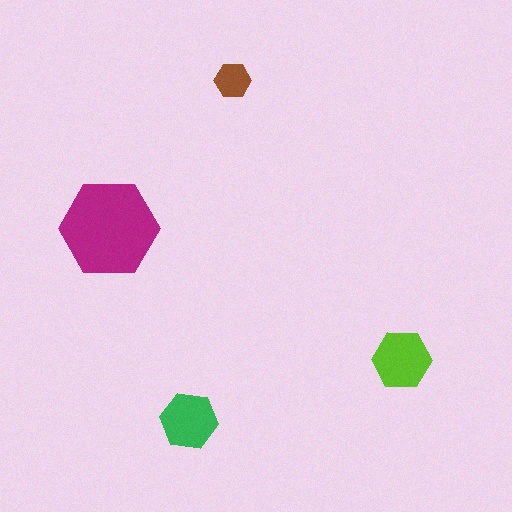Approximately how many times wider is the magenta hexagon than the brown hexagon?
About 2.5 times wider.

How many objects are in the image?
There are 4 objects in the image.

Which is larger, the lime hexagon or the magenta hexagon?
The magenta one.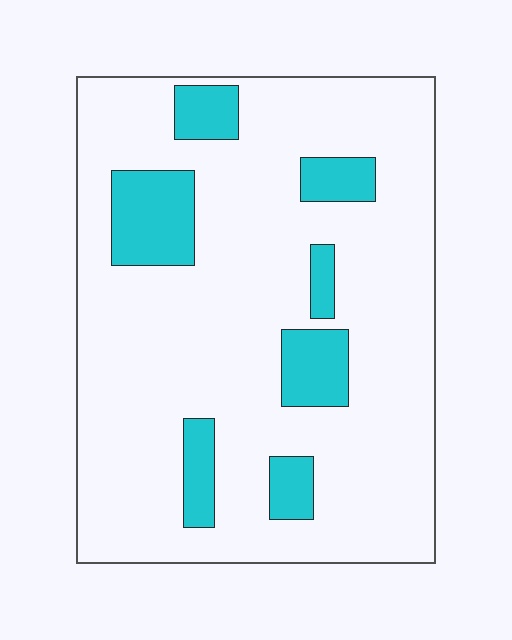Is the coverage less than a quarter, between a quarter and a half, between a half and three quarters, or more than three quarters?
Less than a quarter.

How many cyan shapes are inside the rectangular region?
7.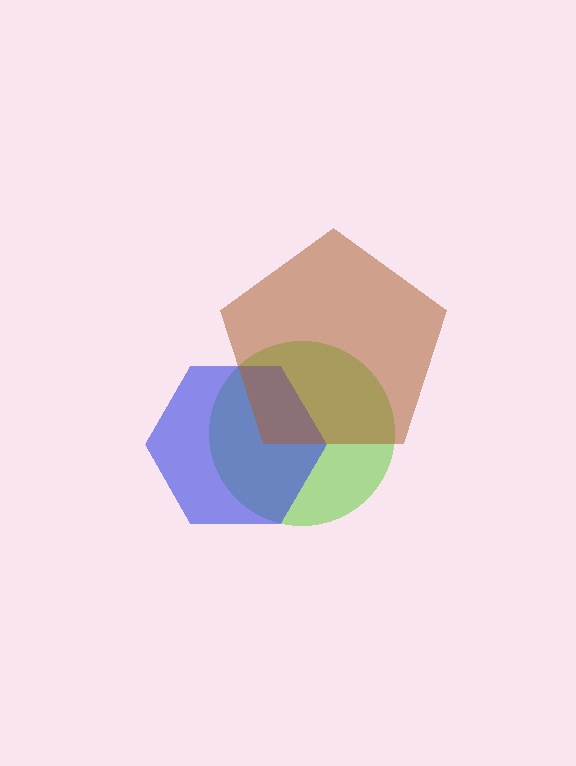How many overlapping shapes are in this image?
There are 3 overlapping shapes in the image.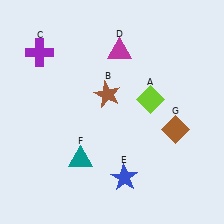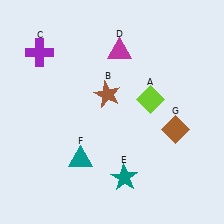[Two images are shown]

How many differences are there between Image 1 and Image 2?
There is 1 difference between the two images.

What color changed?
The star (E) changed from blue in Image 1 to teal in Image 2.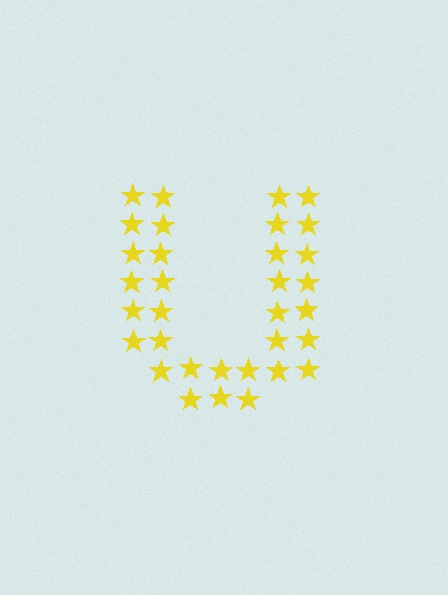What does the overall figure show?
The overall figure shows the letter U.